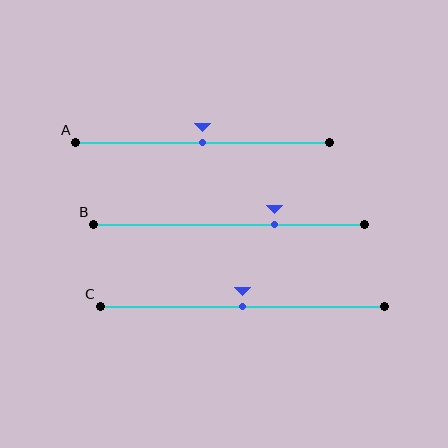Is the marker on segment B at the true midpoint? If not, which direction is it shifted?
No, the marker on segment B is shifted to the right by about 17% of the segment length.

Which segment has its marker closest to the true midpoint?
Segment A has its marker closest to the true midpoint.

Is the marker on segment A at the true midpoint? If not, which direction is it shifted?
Yes, the marker on segment A is at the true midpoint.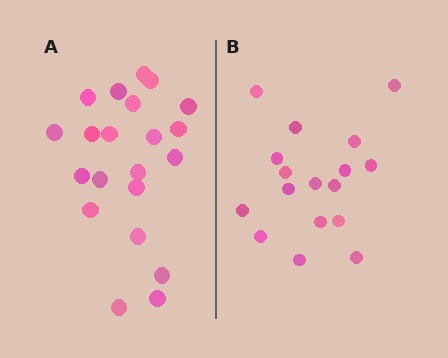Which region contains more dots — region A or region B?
Region A (the left region) has more dots.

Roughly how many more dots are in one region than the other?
Region A has about 4 more dots than region B.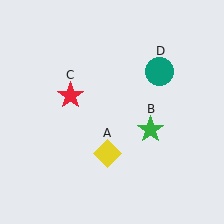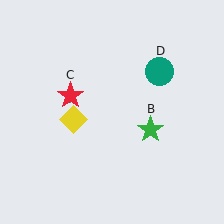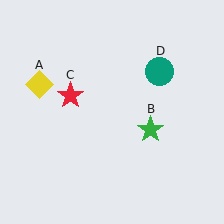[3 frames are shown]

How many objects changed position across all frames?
1 object changed position: yellow diamond (object A).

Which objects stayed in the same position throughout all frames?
Green star (object B) and red star (object C) and teal circle (object D) remained stationary.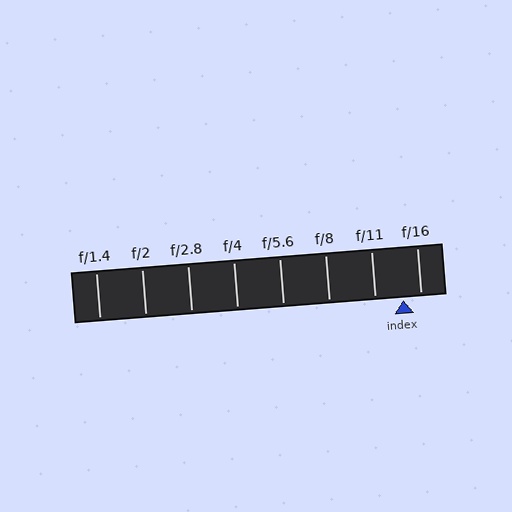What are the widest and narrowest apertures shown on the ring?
The widest aperture shown is f/1.4 and the narrowest is f/16.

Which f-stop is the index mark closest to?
The index mark is closest to f/16.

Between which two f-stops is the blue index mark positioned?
The index mark is between f/11 and f/16.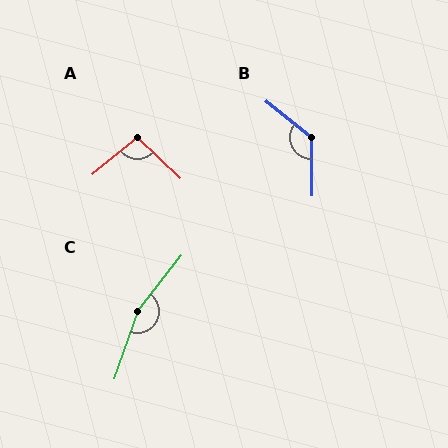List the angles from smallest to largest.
A (97°), B (130°), C (161°).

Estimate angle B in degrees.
Approximately 130 degrees.